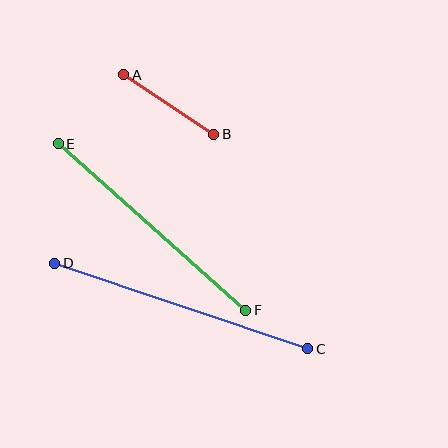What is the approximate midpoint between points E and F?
The midpoint is at approximately (152, 227) pixels.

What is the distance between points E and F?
The distance is approximately 250 pixels.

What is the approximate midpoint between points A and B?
The midpoint is at approximately (169, 105) pixels.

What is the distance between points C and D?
The distance is approximately 267 pixels.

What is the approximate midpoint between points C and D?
The midpoint is at approximately (181, 306) pixels.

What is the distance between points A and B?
The distance is approximately 108 pixels.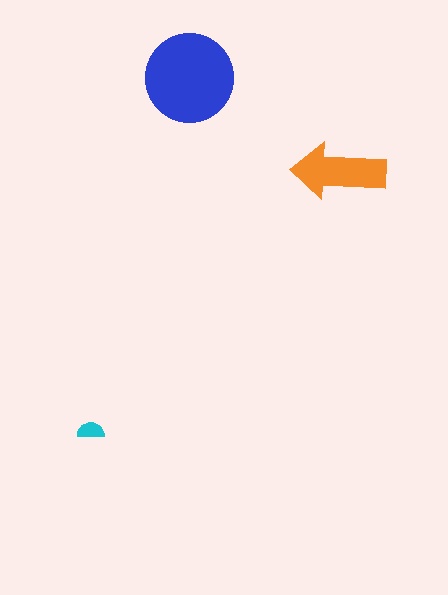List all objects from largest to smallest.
The blue circle, the orange arrow, the cyan semicircle.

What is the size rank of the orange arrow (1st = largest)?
2nd.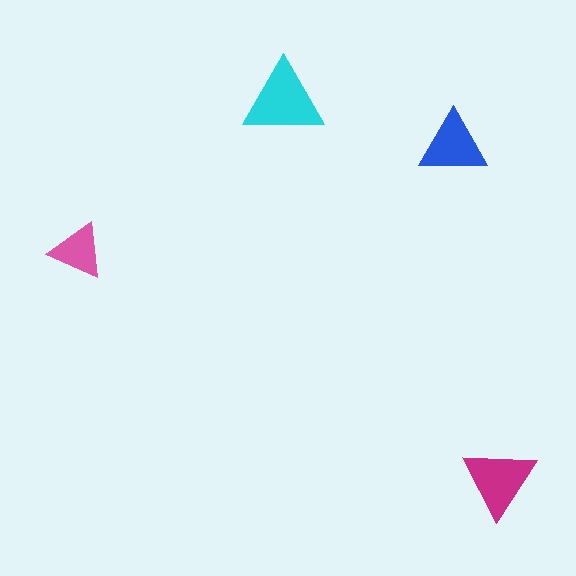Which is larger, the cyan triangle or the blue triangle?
The cyan one.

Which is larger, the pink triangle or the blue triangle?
The blue one.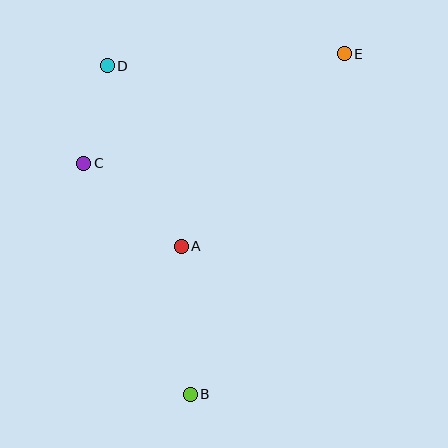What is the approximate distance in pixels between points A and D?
The distance between A and D is approximately 195 pixels.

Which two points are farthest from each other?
Points B and E are farthest from each other.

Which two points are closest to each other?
Points C and D are closest to each other.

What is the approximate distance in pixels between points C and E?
The distance between C and E is approximately 282 pixels.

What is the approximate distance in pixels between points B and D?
The distance between B and D is approximately 339 pixels.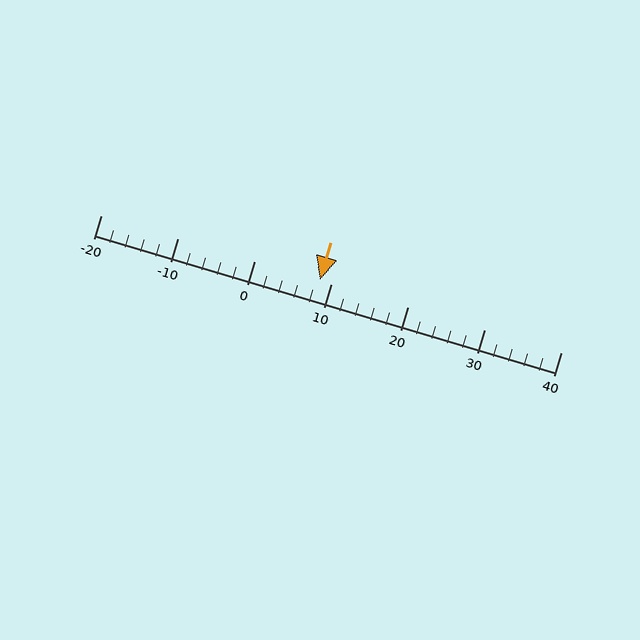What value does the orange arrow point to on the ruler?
The orange arrow points to approximately 9.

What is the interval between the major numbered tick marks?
The major tick marks are spaced 10 units apart.